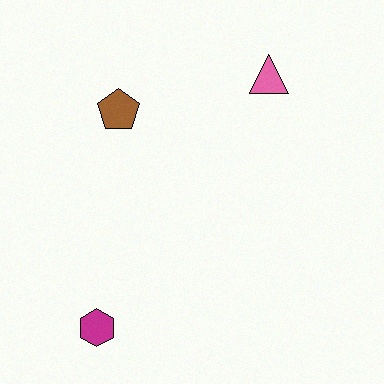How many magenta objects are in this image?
There is 1 magenta object.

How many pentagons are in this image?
There is 1 pentagon.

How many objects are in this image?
There are 3 objects.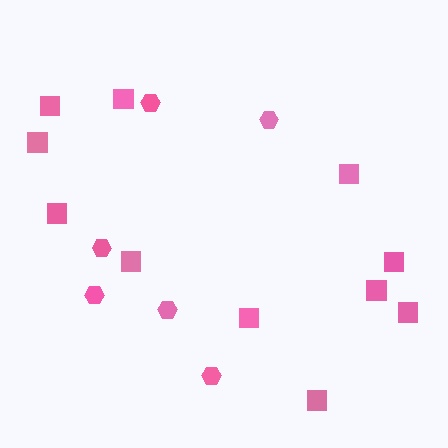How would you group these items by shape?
There are 2 groups: one group of squares (11) and one group of hexagons (6).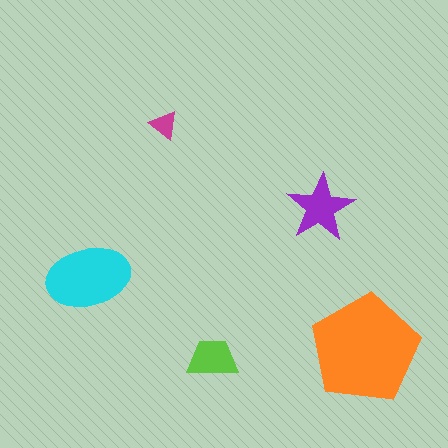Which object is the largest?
The orange pentagon.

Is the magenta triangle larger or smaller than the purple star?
Smaller.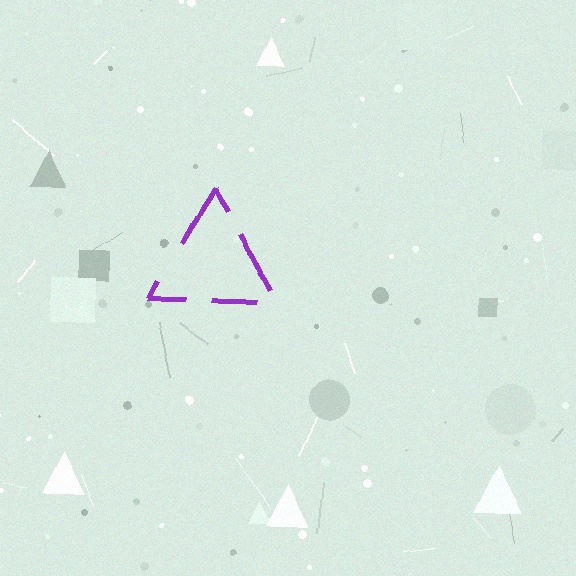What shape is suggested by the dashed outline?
The dashed outline suggests a triangle.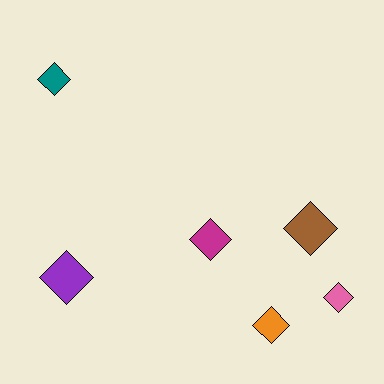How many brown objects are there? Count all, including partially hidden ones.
There is 1 brown object.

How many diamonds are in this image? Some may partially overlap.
There are 6 diamonds.